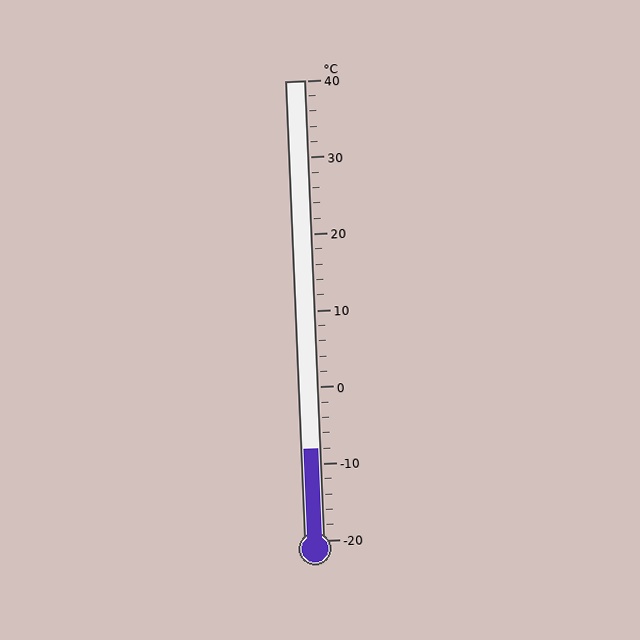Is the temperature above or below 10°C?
The temperature is below 10°C.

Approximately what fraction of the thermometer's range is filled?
The thermometer is filled to approximately 20% of its range.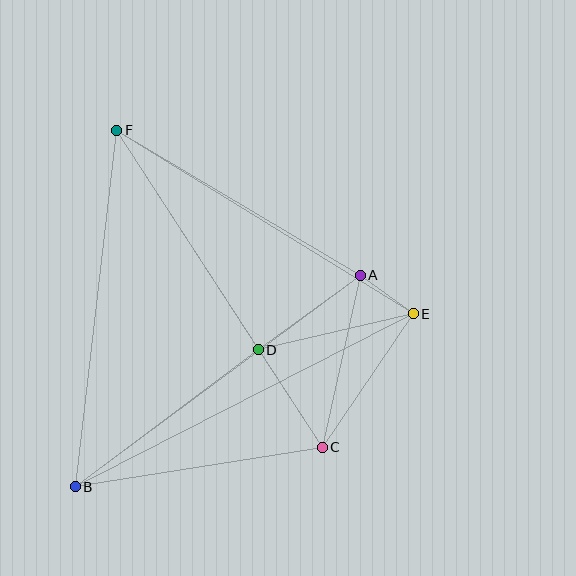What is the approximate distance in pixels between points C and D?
The distance between C and D is approximately 117 pixels.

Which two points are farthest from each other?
Points B and E are farthest from each other.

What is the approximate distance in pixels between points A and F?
The distance between A and F is approximately 283 pixels.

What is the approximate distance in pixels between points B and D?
The distance between B and D is approximately 229 pixels.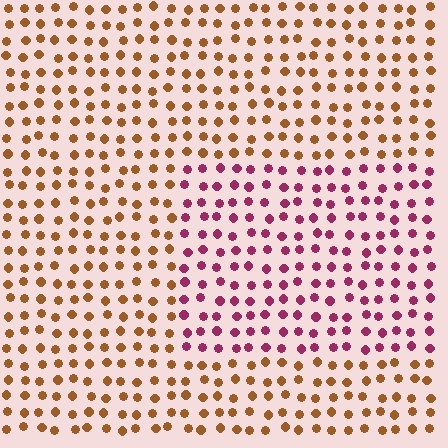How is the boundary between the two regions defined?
The boundary is defined purely by a slight shift in hue (about 58 degrees). Spacing, size, and orientation are identical on both sides.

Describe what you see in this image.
The image is filled with small brown elements in a uniform arrangement. A rectangle-shaped region is visible where the elements are tinted to a slightly different hue, forming a subtle color boundary.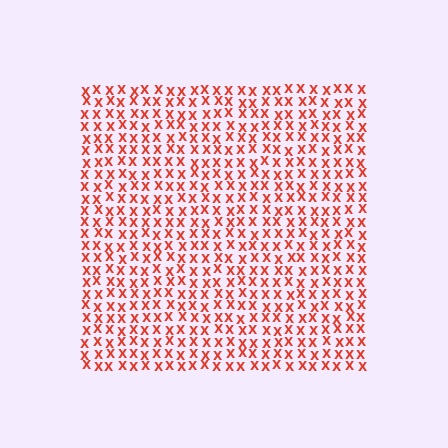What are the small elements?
The small elements are letter X's.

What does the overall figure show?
The overall figure shows a square.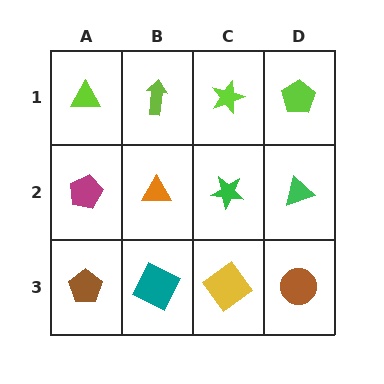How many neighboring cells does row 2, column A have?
3.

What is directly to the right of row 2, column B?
A green star.